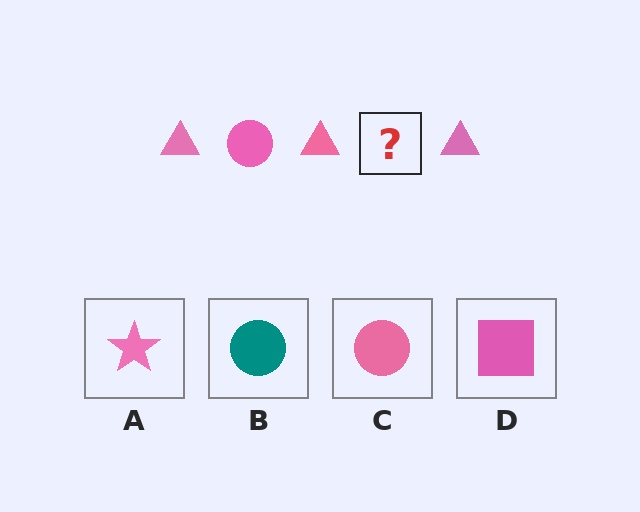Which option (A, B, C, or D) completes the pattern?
C.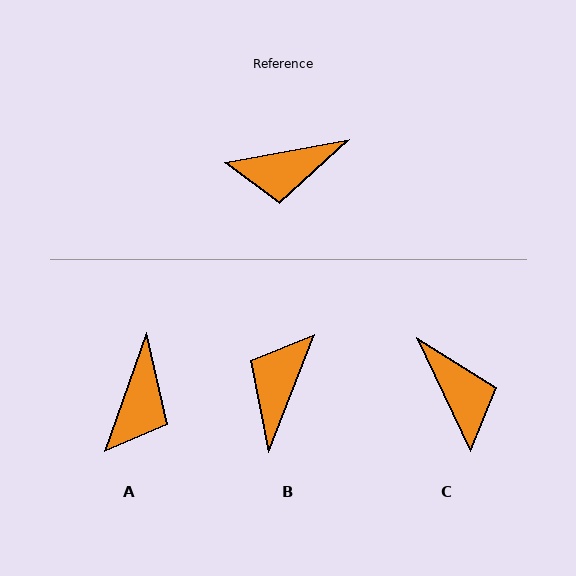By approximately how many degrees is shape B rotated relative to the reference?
Approximately 121 degrees clockwise.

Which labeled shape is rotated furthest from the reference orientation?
B, about 121 degrees away.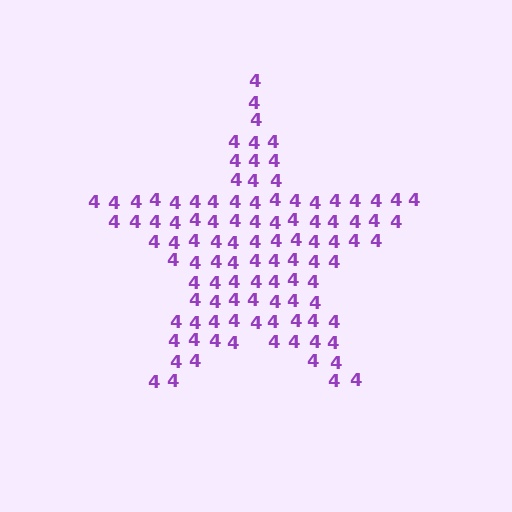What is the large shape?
The large shape is a star.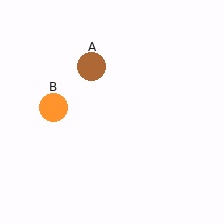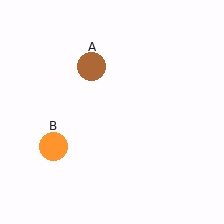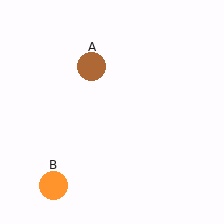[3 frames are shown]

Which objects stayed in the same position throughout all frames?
Brown circle (object A) remained stationary.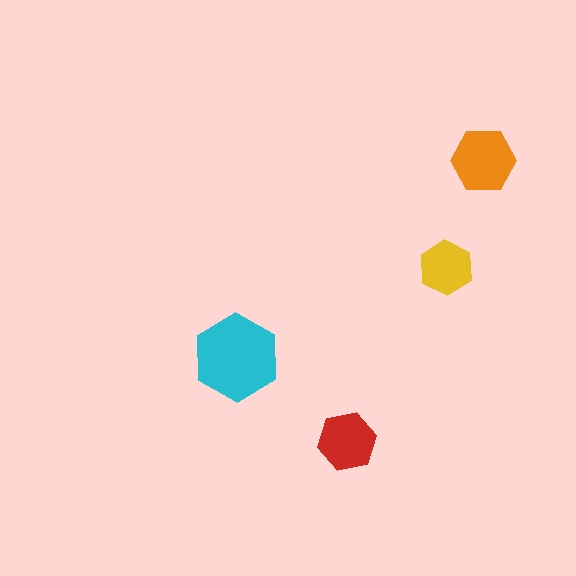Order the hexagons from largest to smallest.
the cyan one, the orange one, the red one, the yellow one.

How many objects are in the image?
There are 4 objects in the image.